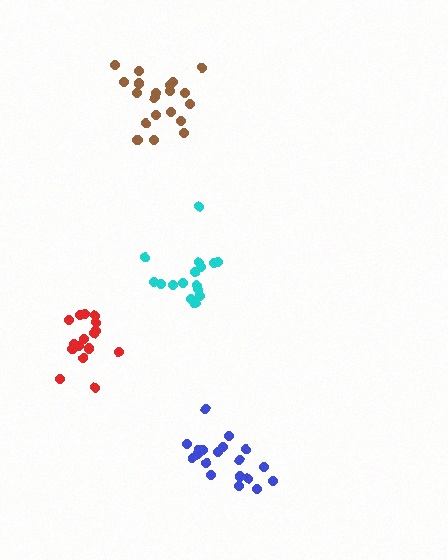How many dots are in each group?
Group 1: 19 dots, Group 2: 20 dots, Group 3: 16 dots, Group 4: 16 dots (71 total).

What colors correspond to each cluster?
The clusters are colored: blue, brown, cyan, red.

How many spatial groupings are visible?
There are 4 spatial groupings.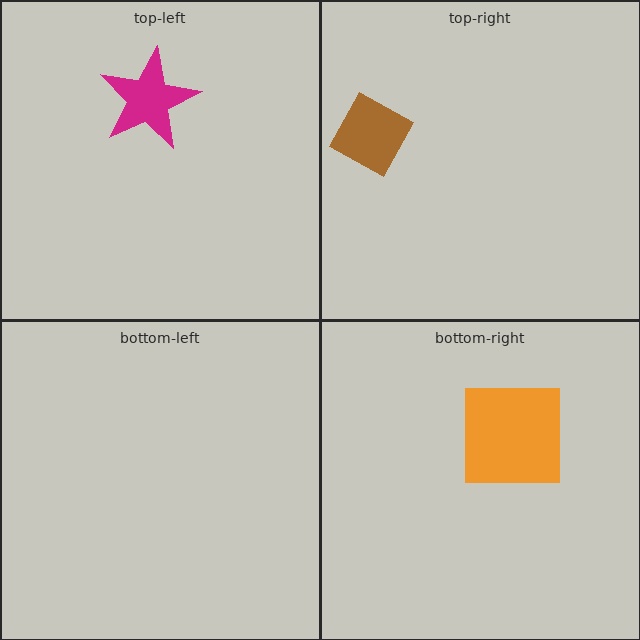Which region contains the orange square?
The bottom-right region.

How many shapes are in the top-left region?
1.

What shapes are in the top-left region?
The magenta star.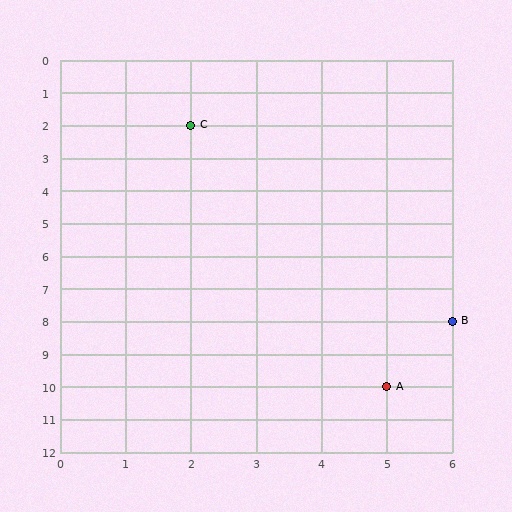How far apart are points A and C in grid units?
Points A and C are 3 columns and 8 rows apart (about 8.5 grid units diagonally).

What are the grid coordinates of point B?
Point B is at grid coordinates (6, 8).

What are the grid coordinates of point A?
Point A is at grid coordinates (5, 10).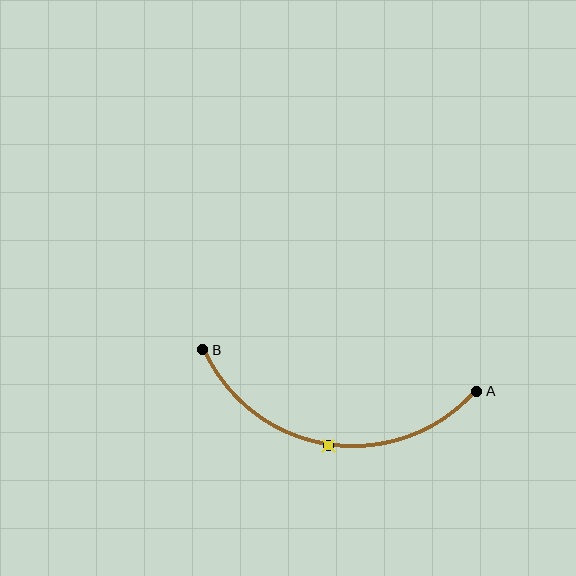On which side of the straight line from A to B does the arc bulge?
The arc bulges below the straight line connecting A and B.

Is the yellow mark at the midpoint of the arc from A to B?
Yes. The yellow mark lies on the arc at equal arc-length from both A and B — it is the arc midpoint.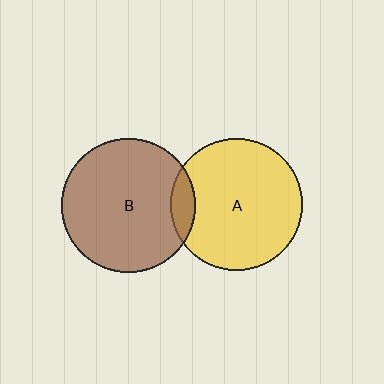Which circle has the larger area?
Circle B (brown).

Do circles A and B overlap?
Yes.